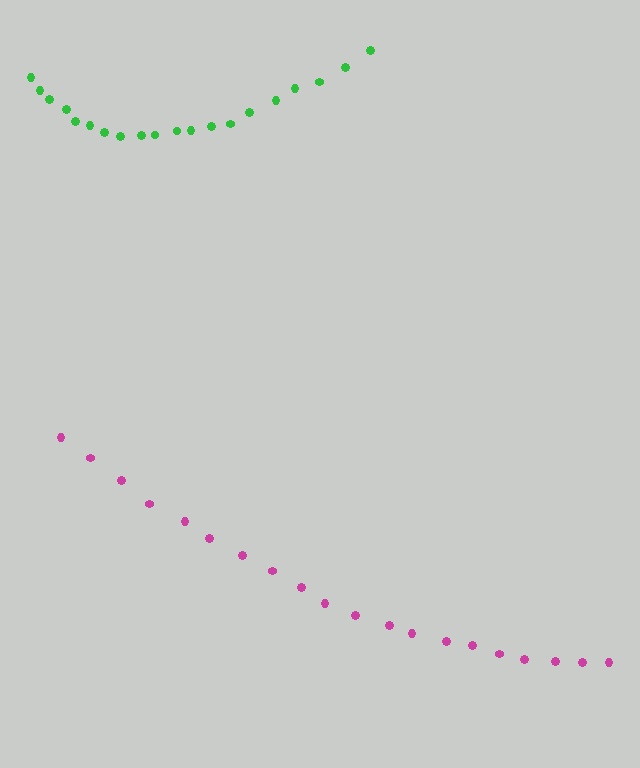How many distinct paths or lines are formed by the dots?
There are 2 distinct paths.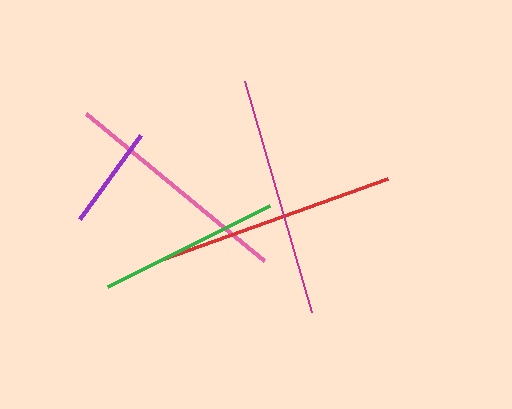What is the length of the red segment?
The red segment is approximately 241 pixels long.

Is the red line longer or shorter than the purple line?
The red line is longer than the purple line.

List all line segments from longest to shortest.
From longest to shortest: red, magenta, pink, green, purple.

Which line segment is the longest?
The red line is the longest at approximately 241 pixels.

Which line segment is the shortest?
The purple line is the shortest at approximately 104 pixels.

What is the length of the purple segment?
The purple segment is approximately 104 pixels long.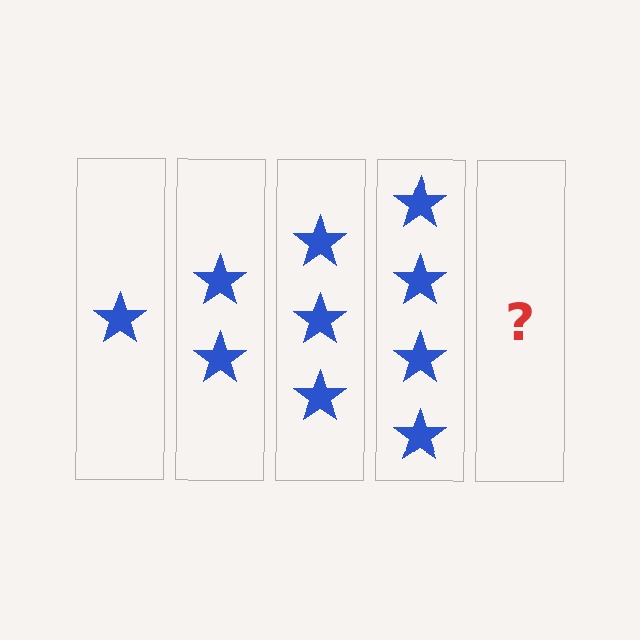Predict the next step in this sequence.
The next step is 5 stars.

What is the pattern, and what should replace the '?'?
The pattern is that each step adds one more star. The '?' should be 5 stars.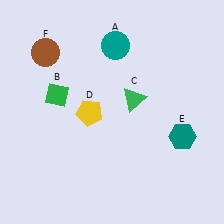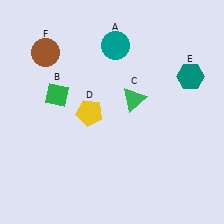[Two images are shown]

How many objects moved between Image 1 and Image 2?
1 object moved between the two images.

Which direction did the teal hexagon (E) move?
The teal hexagon (E) moved up.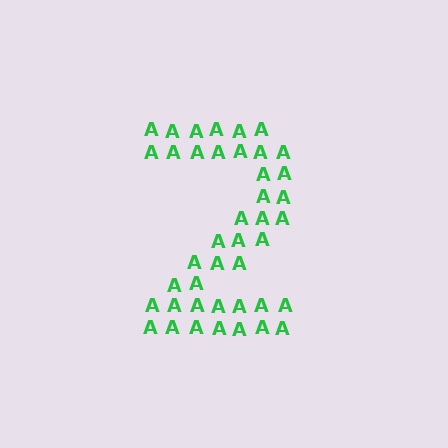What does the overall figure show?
The overall figure shows the digit 2.